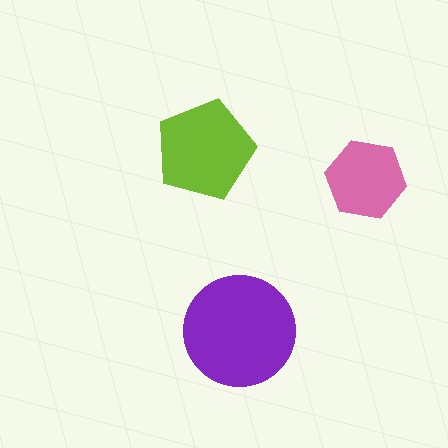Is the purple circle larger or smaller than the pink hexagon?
Larger.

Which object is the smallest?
The pink hexagon.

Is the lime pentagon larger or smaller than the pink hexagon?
Larger.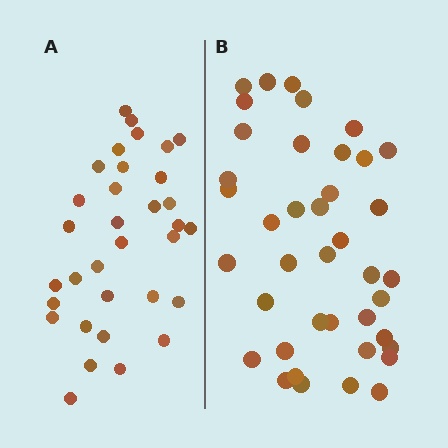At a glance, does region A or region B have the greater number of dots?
Region B (the right region) has more dots.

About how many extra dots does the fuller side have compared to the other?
Region B has roughly 8 or so more dots than region A.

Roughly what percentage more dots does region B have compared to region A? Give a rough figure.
About 20% more.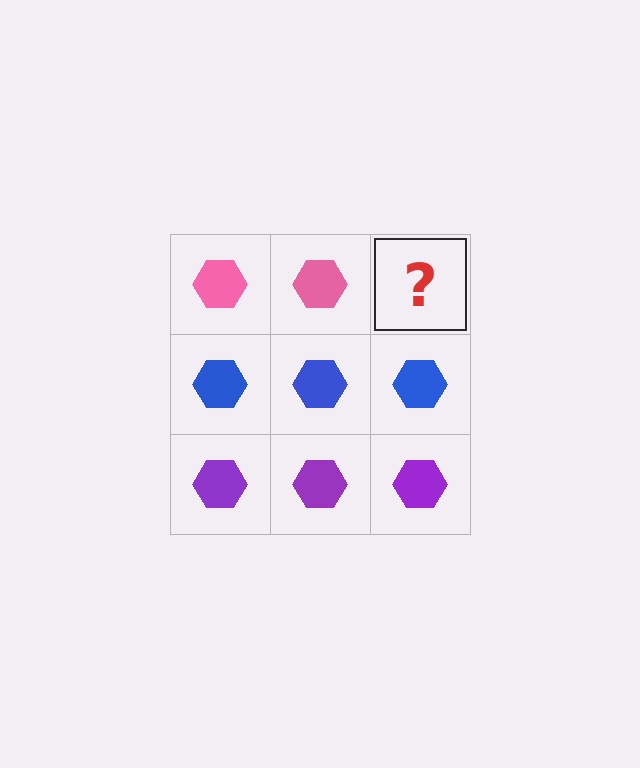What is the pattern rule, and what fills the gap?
The rule is that each row has a consistent color. The gap should be filled with a pink hexagon.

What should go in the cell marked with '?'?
The missing cell should contain a pink hexagon.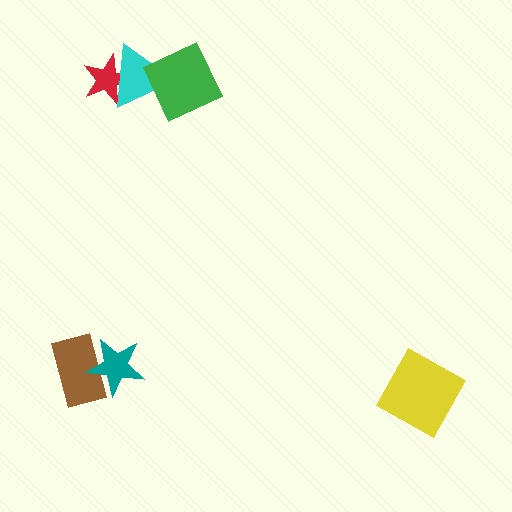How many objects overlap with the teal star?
1 object overlaps with the teal star.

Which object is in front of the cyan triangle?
The green diamond is in front of the cyan triangle.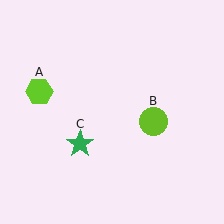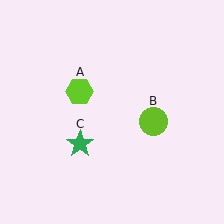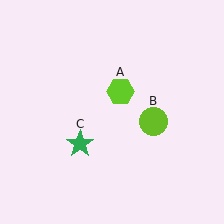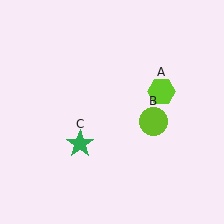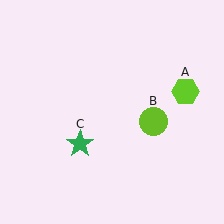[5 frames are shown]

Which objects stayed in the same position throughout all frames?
Lime circle (object B) and green star (object C) remained stationary.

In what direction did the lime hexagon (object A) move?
The lime hexagon (object A) moved right.